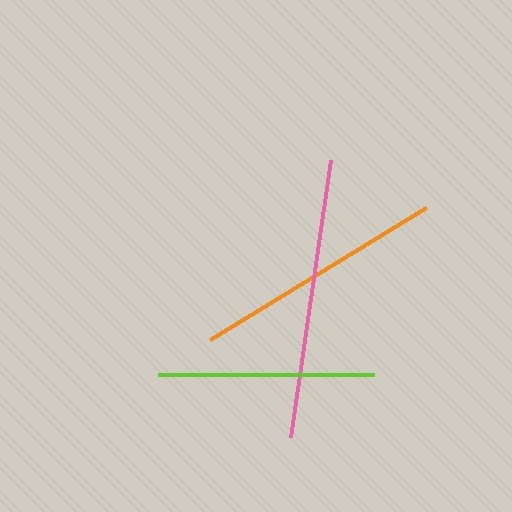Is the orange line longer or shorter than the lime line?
The orange line is longer than the lime line.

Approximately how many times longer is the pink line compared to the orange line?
The pink line is approximately 1.1 times the length of the orange line.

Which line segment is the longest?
The pink line is the longest at approximately 280 pixels.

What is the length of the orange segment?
The orange segment is approximately 253 pixels long.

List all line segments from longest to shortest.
From longest to shortest: pink, orange, lime.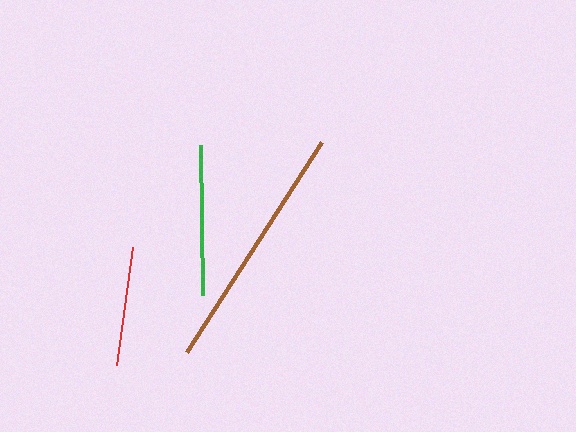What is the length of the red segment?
The red segment is approximately 119 pixels long.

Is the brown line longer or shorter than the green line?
The brown line is longer than the green line.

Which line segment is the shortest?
The red line is the shortest at approximately 119 pixels.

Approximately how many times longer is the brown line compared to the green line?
The brown line is approximately 1.7 times the length of the green line.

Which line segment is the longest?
The brown line is the longest at approximately 249 pixels.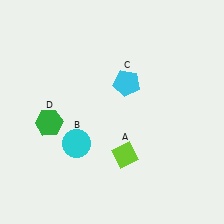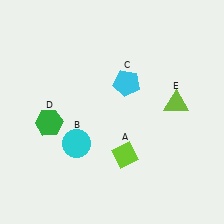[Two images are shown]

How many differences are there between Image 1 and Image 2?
There is 1 difference between the two images.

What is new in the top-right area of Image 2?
A lime triangle (E) was added in the top-right area of Image 2.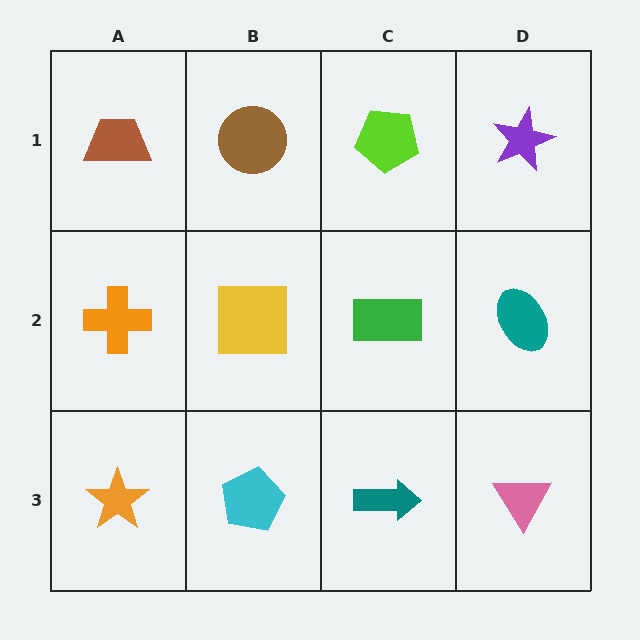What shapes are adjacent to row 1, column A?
An orange cross (row 2, column A), a brown circle (row 1, column B).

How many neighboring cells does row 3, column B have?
3.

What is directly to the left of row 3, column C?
A cyan pentagon.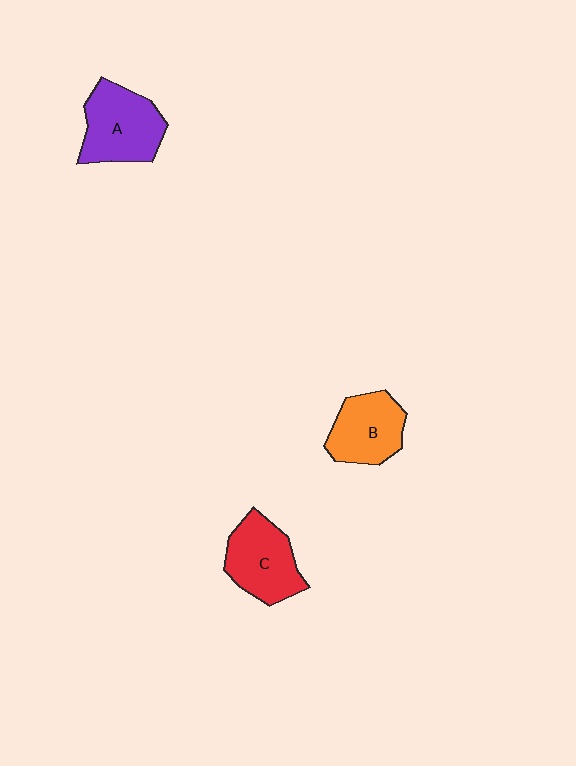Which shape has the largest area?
Shape A (purple).